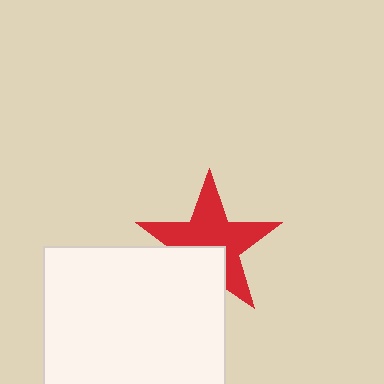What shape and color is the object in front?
The object in front is a white square.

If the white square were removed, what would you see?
You would see the complete red star.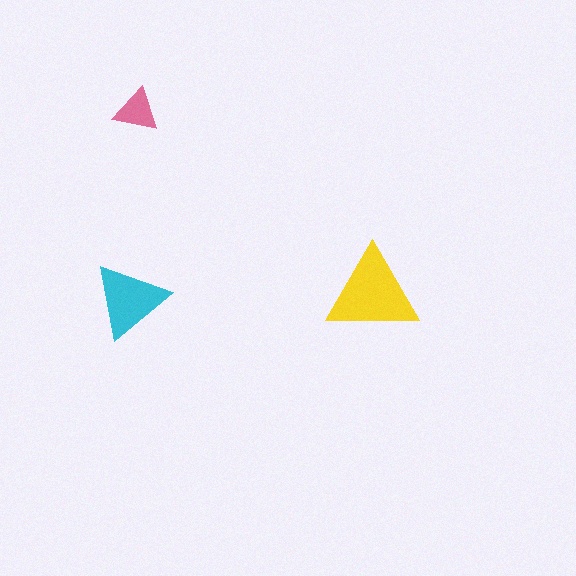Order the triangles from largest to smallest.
the yellow one, the cyan one, the pink one.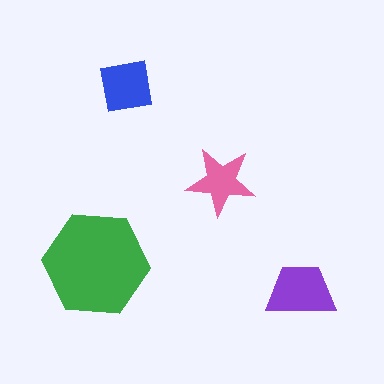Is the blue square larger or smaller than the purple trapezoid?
Smaller.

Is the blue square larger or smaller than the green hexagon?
Smaller.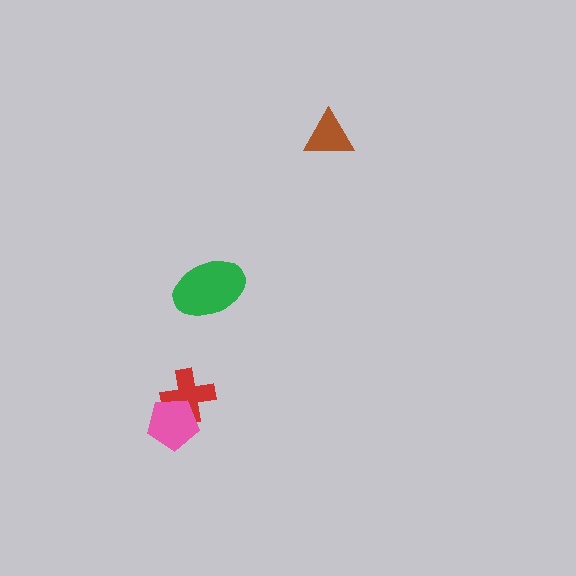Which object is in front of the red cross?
The pink pentagon is in front of the red cross.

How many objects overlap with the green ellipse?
0 objects overlap with the green ellipse.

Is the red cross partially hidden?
Yes, it is partially covered by another shape.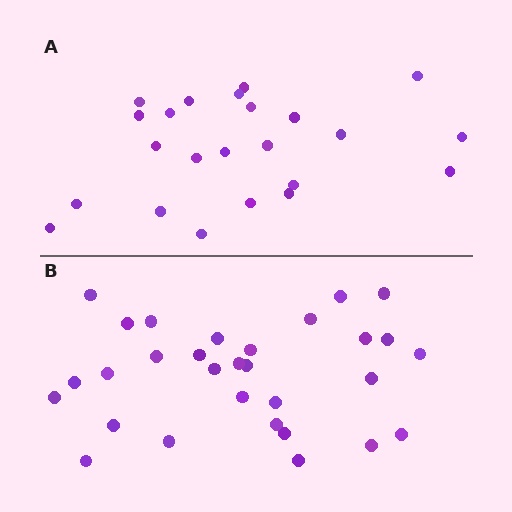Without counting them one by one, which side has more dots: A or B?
Region B (the bottom region) has more dots.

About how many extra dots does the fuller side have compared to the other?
Region B has roughly 8 or so more dots than region A.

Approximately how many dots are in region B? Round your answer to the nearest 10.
About 30 dots.